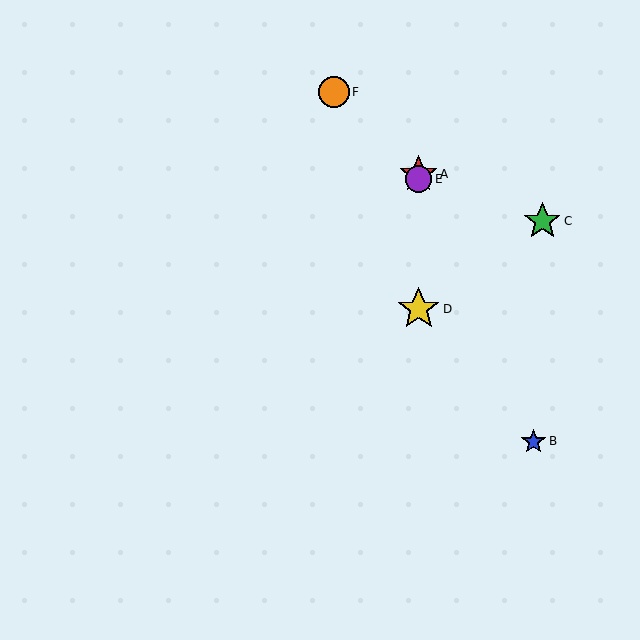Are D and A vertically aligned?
Yes, both are at x≈419.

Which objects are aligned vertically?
Objects A, D, E are aligned vertically.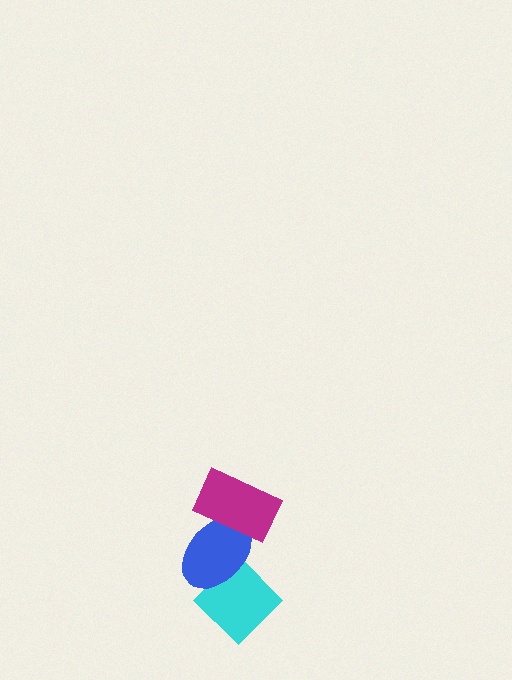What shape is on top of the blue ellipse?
The magenta rectangle is on top of the blue ellipse.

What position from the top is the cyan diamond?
The cyan diamond is 3rd from the top.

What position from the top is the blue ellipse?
The blue ellipse is 2nd from the top.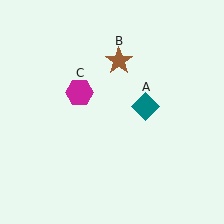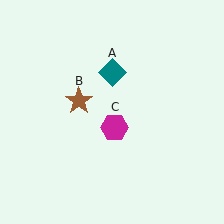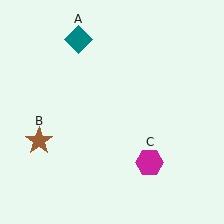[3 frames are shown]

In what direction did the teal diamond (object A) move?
The teal diamond (object A) moved up and to the left.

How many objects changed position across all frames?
3 objects changed position: teal diamond (object A), brown star (object B), magenta hexagon (object C).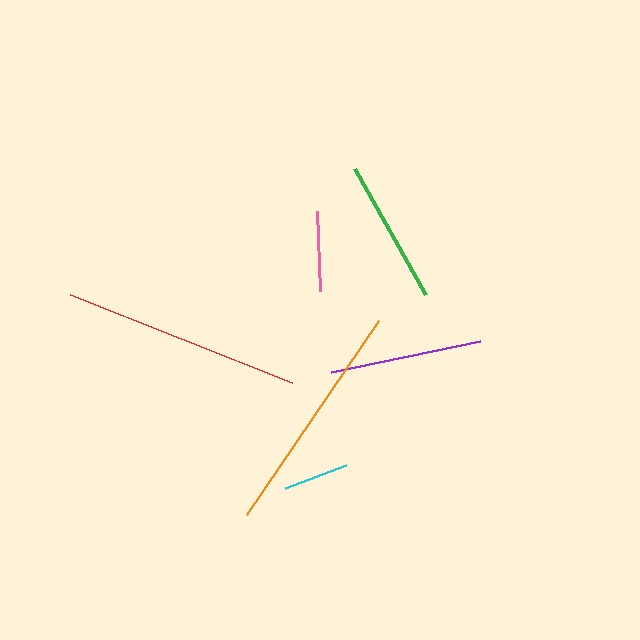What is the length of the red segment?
The red segment is approximately 239 pixels long.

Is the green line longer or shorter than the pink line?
The green line is longer than the pink line.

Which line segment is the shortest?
The cyan line is the shortest at approximately 65 pixels.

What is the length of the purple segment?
The purple segment is approximately 152 pixels long.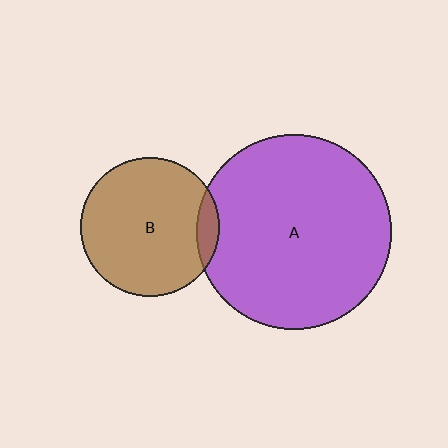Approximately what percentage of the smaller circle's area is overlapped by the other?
Approximately 10%.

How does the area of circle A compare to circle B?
Approximately 2.0 times.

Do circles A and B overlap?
Yes.